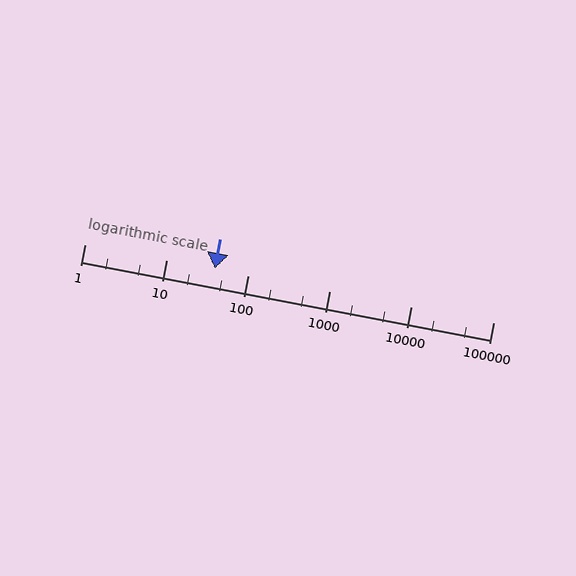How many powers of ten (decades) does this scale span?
The scale spans 5 decades, from 1 to 100000.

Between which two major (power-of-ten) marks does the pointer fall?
The pointer is between 10 and 100.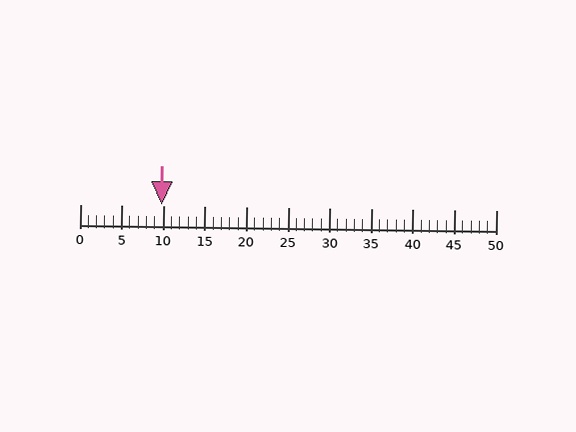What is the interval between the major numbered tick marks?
The major tick marks are spaced 5 units apart.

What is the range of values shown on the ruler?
The ruler shows values from 0 to 50.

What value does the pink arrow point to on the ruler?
The pink arrow points to approximately 10.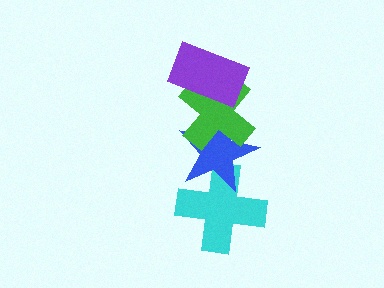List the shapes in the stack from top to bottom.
From top to bottom: the purple rectangle, the green cross, the blue star, the cyan cross.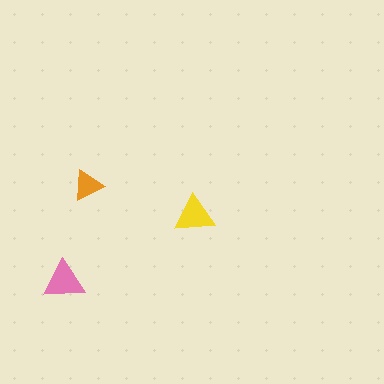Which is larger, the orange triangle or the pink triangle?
The pink one.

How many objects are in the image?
There are 3 objects in the image.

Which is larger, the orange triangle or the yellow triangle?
The yellow one.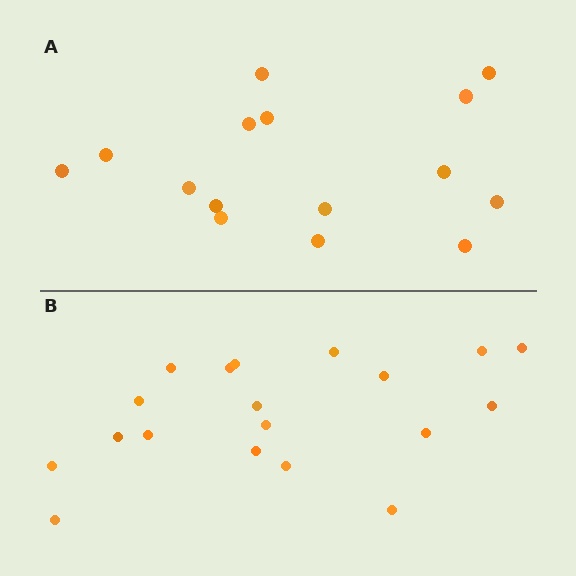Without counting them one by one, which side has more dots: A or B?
Region B (the bottom region) has more dots.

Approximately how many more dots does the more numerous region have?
Region B has about 4 more dots than region A.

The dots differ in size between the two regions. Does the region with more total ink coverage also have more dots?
No. Region A has more total ink coverage because its dots are larger, but region B actually contains more individual dots. Total area can be misleading — the number of items is what matters here.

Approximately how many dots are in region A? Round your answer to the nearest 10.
About 20 dots. (The exact count is 15, which rounds to 20.)